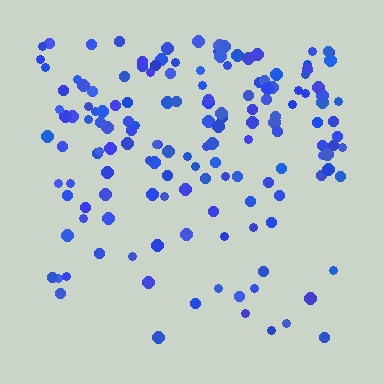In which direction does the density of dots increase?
From bottom to top, with the top side densest.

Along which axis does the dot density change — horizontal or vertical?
Vertical.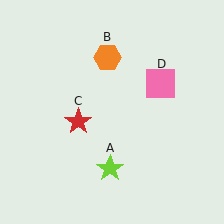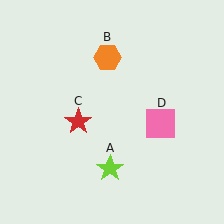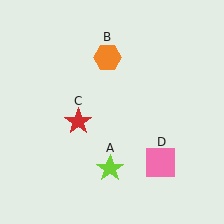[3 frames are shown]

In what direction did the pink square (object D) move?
The pink square (object D) moved down.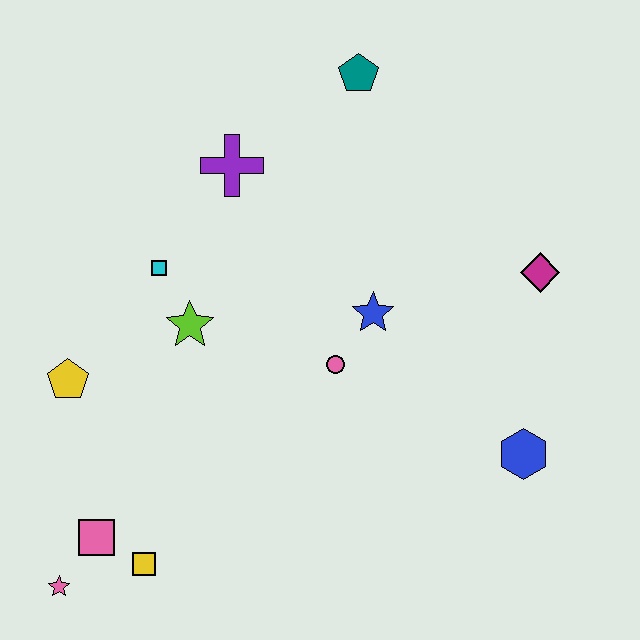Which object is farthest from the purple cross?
The pink star is farthest from the purple cross.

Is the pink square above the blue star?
No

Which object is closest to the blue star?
The pink circle is closest to the blue star.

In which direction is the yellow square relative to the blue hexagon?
The yellow square is to the left of the blue hexagon.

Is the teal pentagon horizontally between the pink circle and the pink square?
No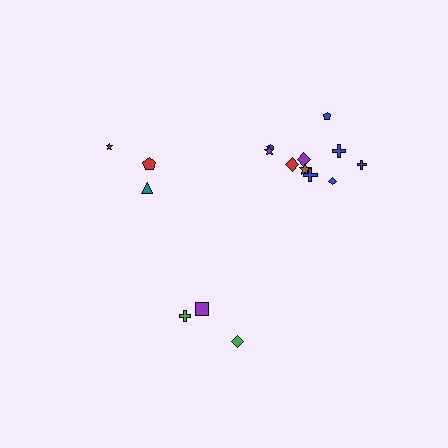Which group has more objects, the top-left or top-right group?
The top-right group.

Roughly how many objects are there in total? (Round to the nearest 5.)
Roughly 15 objects in total.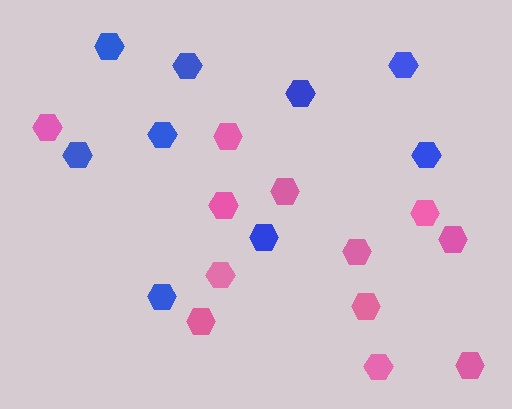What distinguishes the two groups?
There are 2 groups: one group of blue hexagons (9) and one group of pink hexagons (12).